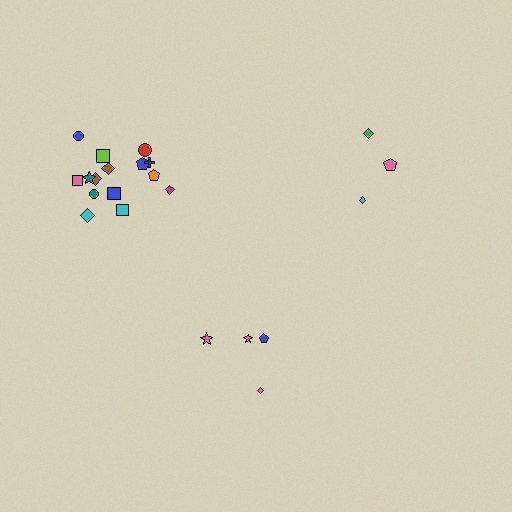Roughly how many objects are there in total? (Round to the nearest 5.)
Roughly 20 objects in total.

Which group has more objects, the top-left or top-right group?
The top-left group.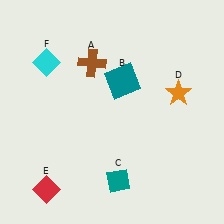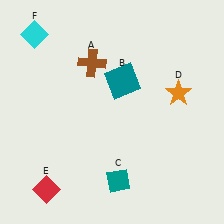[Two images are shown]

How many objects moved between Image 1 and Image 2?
1 object moved between the two images.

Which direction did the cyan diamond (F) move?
The cyan diamond (F) moved up.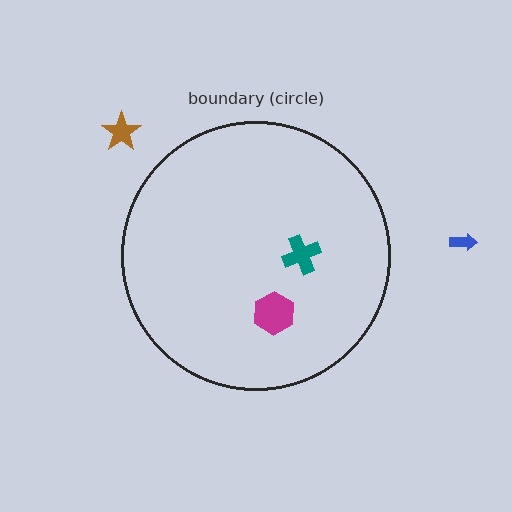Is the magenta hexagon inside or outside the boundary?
Inside.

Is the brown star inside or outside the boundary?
Outside.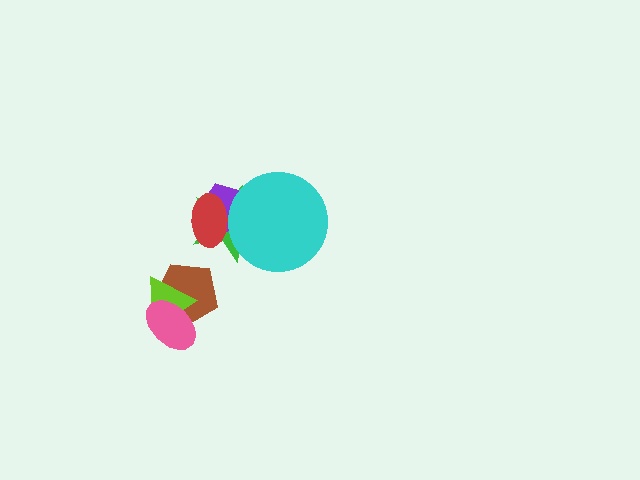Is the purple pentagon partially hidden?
Yes, it is partially covered by another shape.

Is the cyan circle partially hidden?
Yes, it is partially covered by another shape.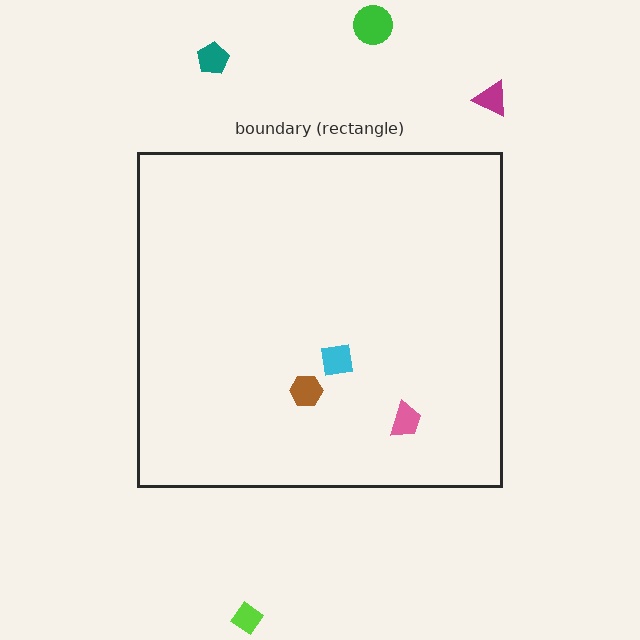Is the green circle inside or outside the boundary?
Outside.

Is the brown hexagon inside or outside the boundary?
Inside.